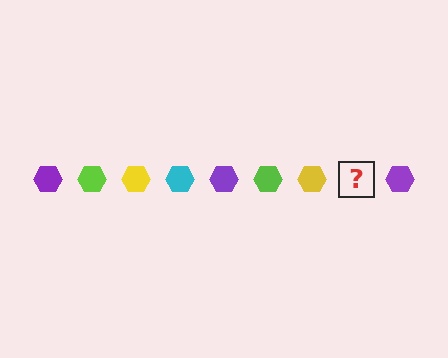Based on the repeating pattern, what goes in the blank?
The blank should be a cyan hexagon.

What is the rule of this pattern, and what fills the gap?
The rule is that the pattern cycles through purple, lime, yellow, cyan hexagons. The gap should be filled with a cyan hexagon.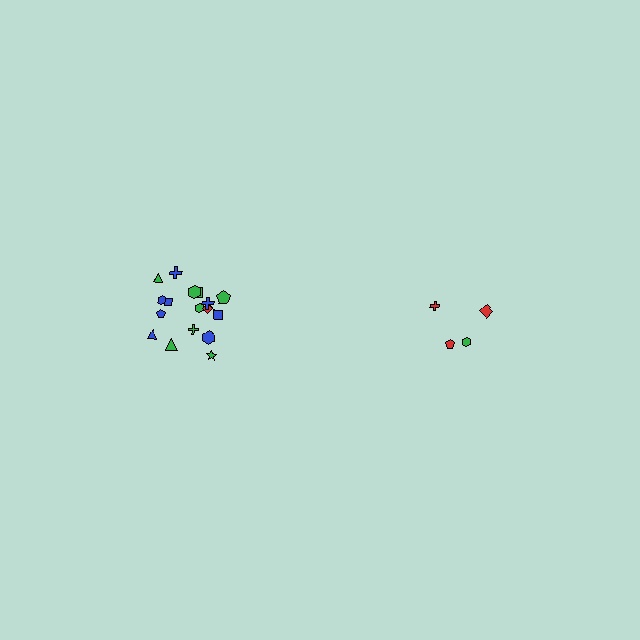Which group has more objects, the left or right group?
The left group.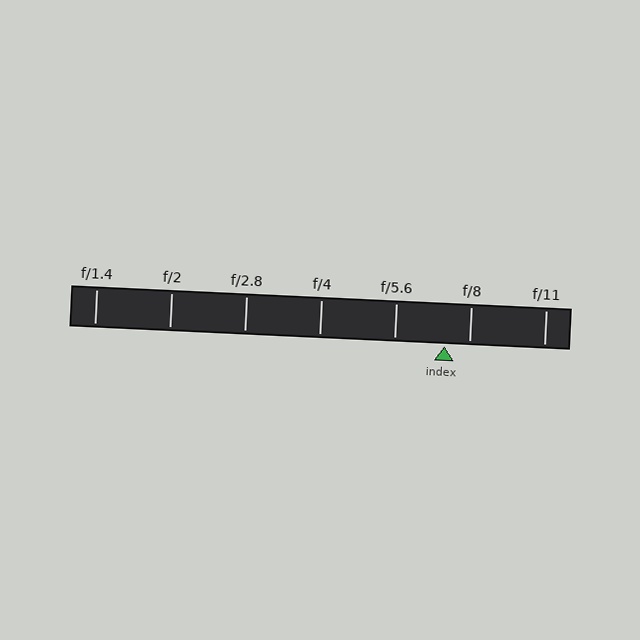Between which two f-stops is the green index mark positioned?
The index mark is between f/5.6 and f/8.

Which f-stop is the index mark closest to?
The index mark is closest to f/8.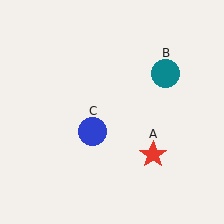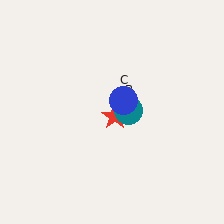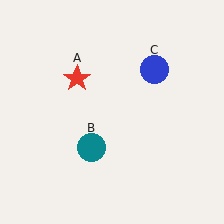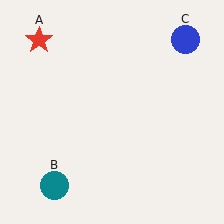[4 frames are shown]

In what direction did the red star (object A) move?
The red star (object A) moved up and to the left.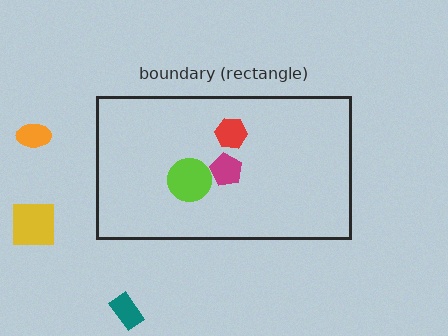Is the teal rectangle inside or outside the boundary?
Outside.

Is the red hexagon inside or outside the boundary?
Inside.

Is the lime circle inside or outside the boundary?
Inside.